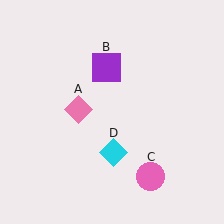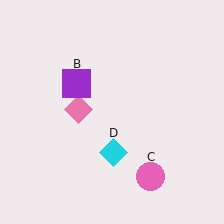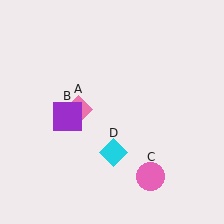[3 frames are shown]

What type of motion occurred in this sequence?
The purple square (object B) rotated counterclockwise around the center of the scene.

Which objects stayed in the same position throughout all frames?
Pink diamond (object A) and pink circle (object C) and cyan diamond (object D) remained stationary.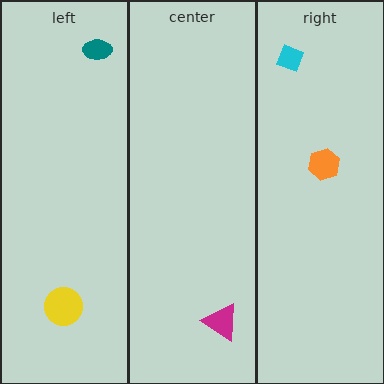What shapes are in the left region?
The teal ellipse, the yellow circle.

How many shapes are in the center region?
1.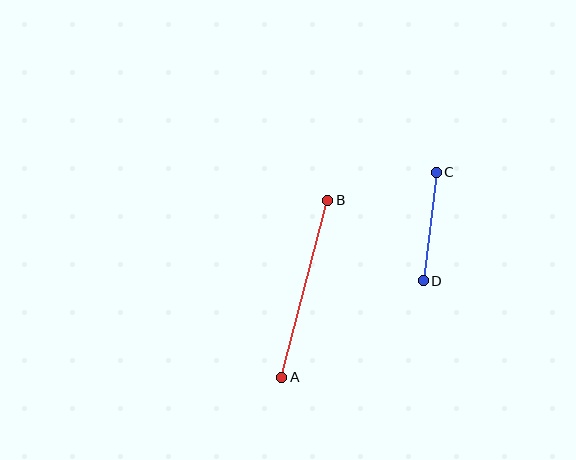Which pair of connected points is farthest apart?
Points A and B are farthest apart.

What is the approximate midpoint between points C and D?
The midpoint is at approximately (430, 227) pixels.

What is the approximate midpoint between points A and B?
The midpoint is at approximately (305, 289) pixels.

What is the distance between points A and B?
The distance is approximately 183 pixels.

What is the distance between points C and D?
The distance is approximately 109 pixels.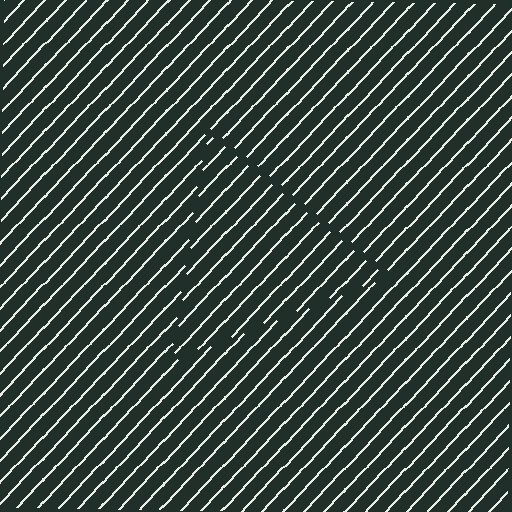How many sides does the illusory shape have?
3 sides — the line-ends trace a triangle.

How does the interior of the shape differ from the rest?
The interior of the shape contains the same grating, shifted by half a period — the contour is defined by the phase discontinuity where line-ends from the inner and outer gratings abut.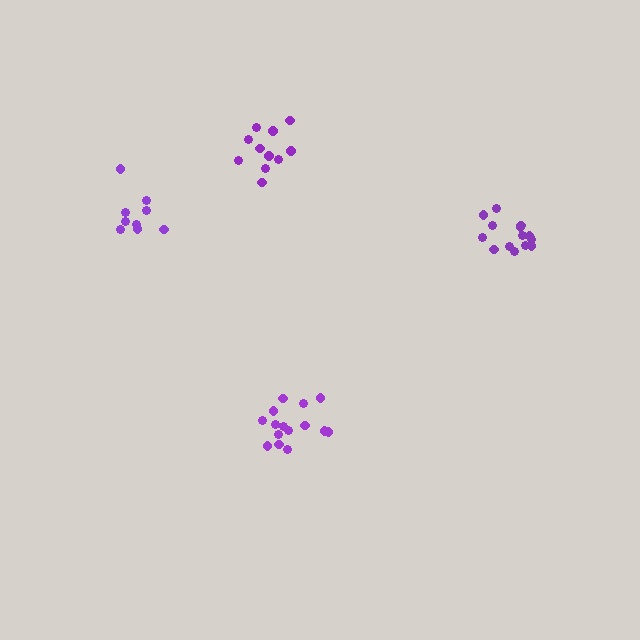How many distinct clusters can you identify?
There are 4 distinct clusters.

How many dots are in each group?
Group 1: 14 dots, Group 2: 11 dots, Group 3: 9 dots, Group 4: 15 dots (49 total).